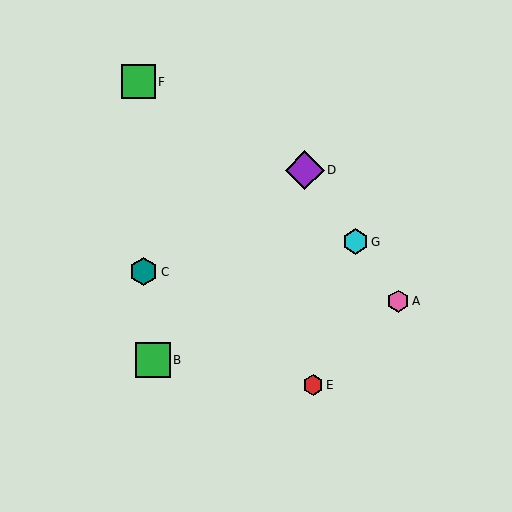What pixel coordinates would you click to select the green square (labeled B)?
Click at (153, 360) to select the green square B.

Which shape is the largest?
The purple diamond (labeled D) is the largest.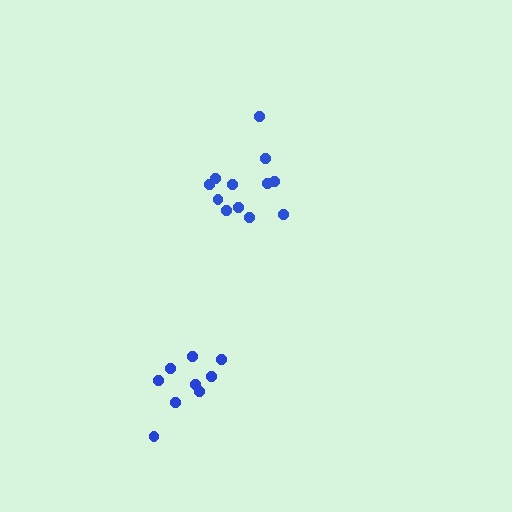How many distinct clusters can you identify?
There are 2 distinct clusters.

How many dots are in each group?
Group 1: 12 dots, Group 2: 9 dots (21 total).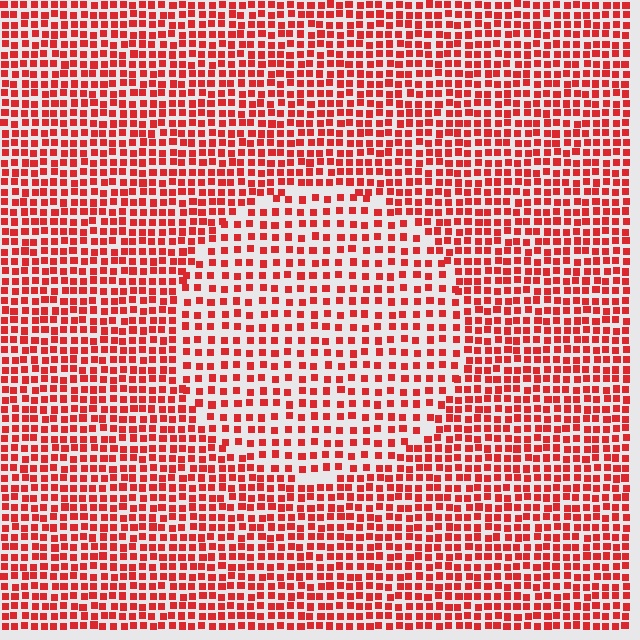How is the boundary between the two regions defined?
The boundary is defined by a change in element density (approximately 1.7x ratio). All elements are the same color, size, and shape.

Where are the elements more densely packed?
The elements are more densely packed outside the circle boundary.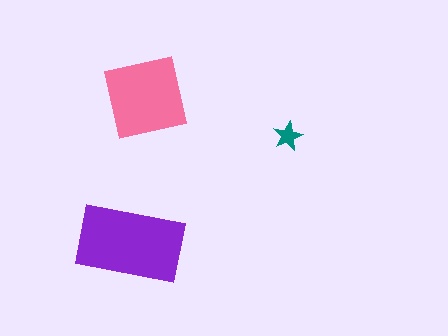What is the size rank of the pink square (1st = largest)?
2nd.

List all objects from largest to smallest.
The purple rectangle, the pink square, the teal star.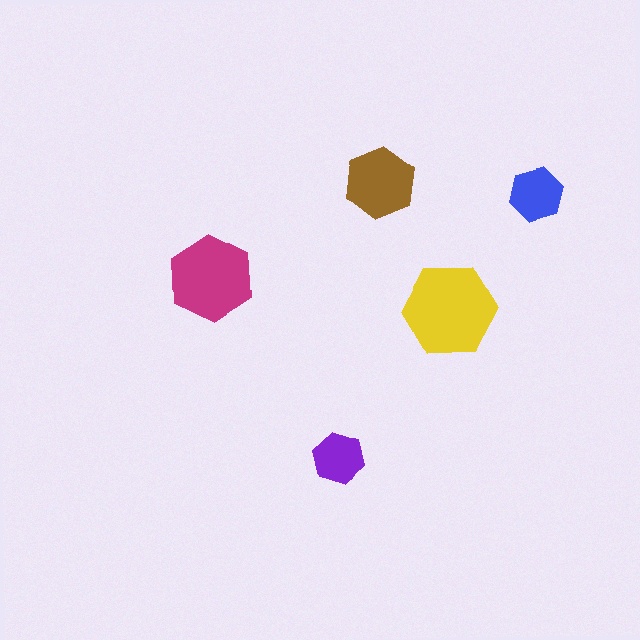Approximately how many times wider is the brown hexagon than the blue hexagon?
About 1.5 times wider.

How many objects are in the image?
There are 5 objects in the image.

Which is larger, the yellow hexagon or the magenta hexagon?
The yellow one.